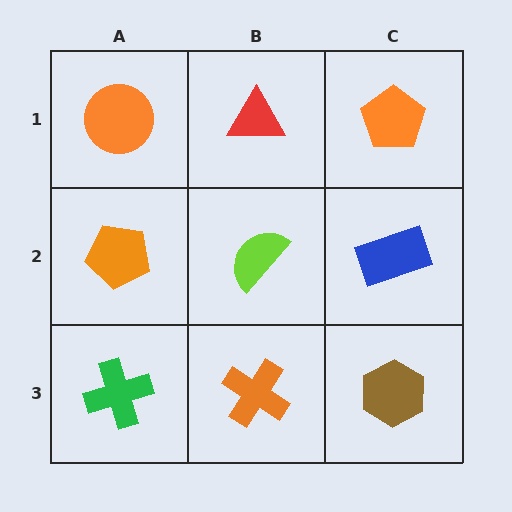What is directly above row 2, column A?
An orange circle.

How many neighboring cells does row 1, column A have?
2.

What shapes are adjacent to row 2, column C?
An orange pentagon (row 1, column C), a brown hexagon (row 3, column C), a lime semicircle (row 2, column B).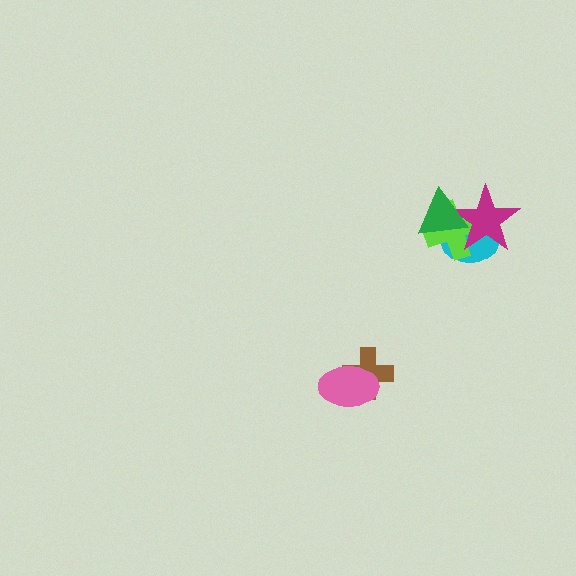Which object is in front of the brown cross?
The pink ellipse is in front of the brown cross.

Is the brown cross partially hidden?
Yes, it is partially covered by another shape.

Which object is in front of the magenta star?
The green triangle is in front of the magenta star.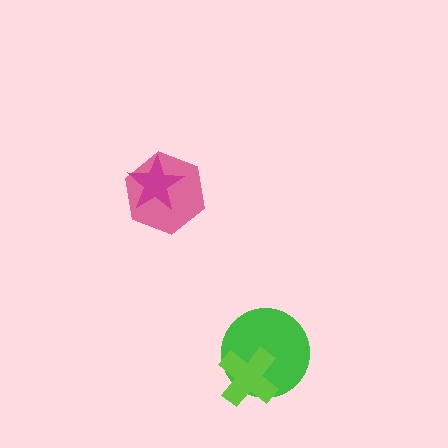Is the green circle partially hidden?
Yes, it is partially covered by another shape.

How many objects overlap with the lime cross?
1 object overlaps with the lime cross.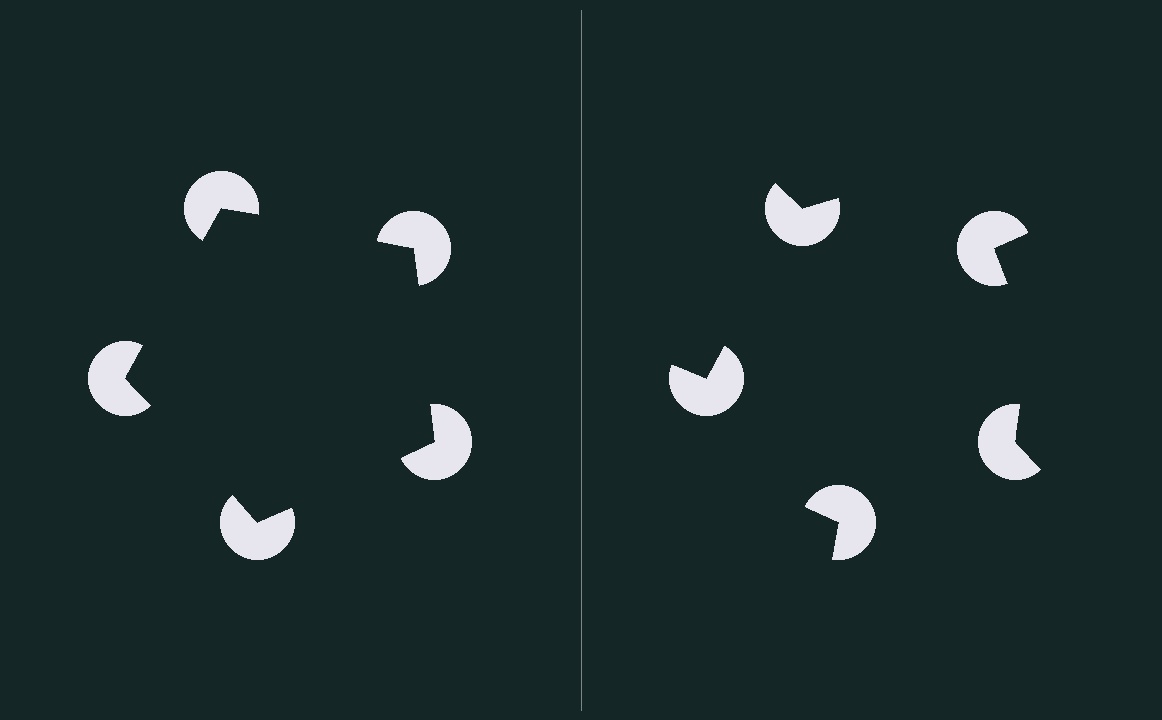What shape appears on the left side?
An illusory pentagon.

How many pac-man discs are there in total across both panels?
10 — 5 on each side.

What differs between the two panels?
The pac-man discs are positioned identically on both sides; only the wedge orientations differ. On the left they align to a pentagon; on the right they are misaligned.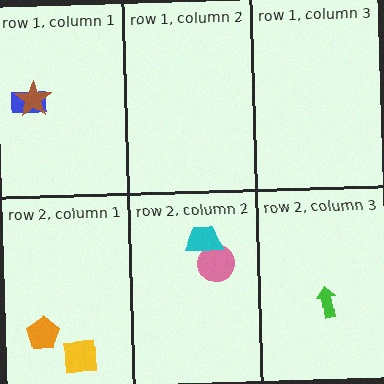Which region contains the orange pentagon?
The row 2, column 1 region.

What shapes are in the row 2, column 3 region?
The green arrow.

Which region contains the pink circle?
The row 2, column 2 region.